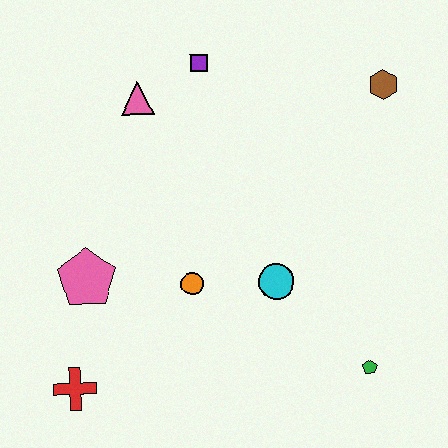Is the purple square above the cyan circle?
Yes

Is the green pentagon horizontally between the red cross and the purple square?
No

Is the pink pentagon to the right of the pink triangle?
No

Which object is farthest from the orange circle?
The brown hexagon is farthest from the orange circle.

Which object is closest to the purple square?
The pink triangle is closest to the purple square.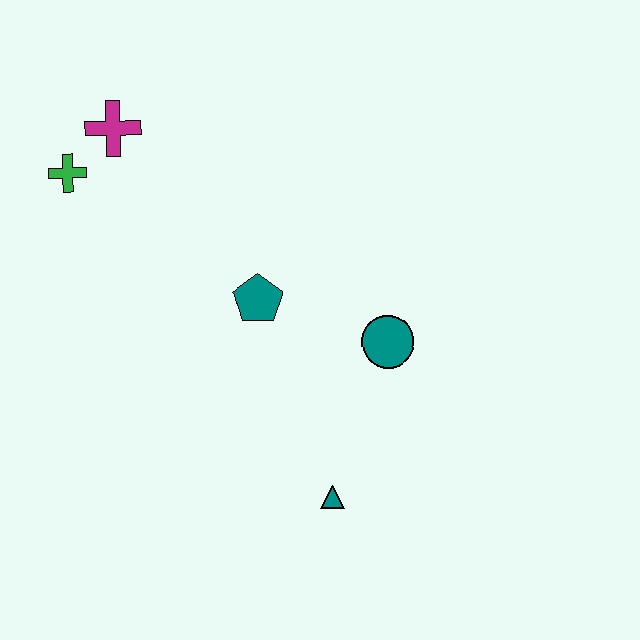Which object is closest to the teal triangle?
The teal circle is closest to the teal triangle.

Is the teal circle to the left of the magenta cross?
No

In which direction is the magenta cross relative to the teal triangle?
The magenta cross is above the teal triangle.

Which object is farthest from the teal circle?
The green cross is farthest from the teal circle.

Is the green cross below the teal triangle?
No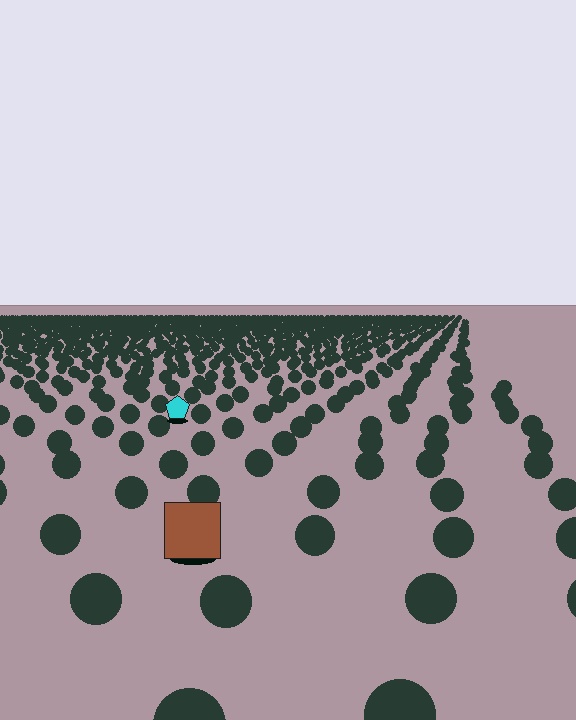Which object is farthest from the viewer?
The cyan pentagon is farthest from the viewer. It appears smaller and the ground texture around it is denser.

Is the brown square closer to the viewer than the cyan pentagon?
Yes. The brown square is closer — you can tell from the texture gradient: the ground texture is coarser near it.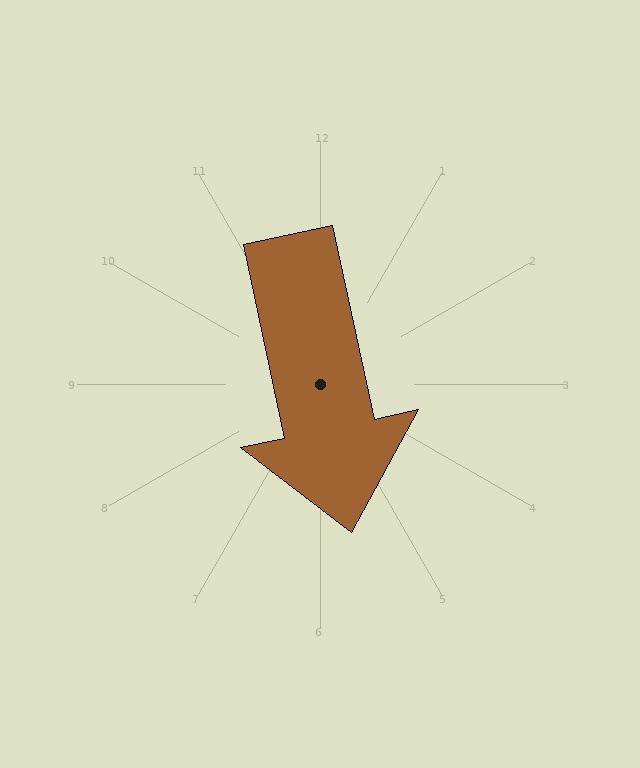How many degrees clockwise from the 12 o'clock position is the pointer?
Approximately 168 degrees.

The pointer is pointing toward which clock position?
Roughly 6 o'clock.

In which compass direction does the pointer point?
South.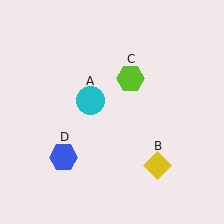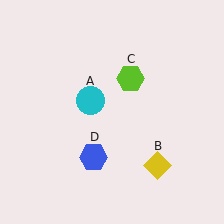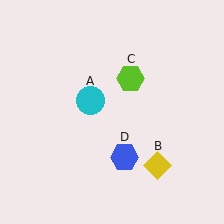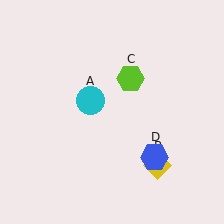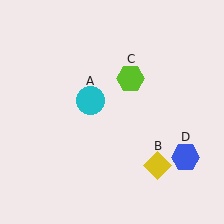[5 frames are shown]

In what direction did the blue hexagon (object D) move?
The blue hexagon (object D) moved right.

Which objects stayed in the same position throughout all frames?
Cyan circle (object A) and yellow diamond (object B) and lime hexagon (object C) remained stationary.